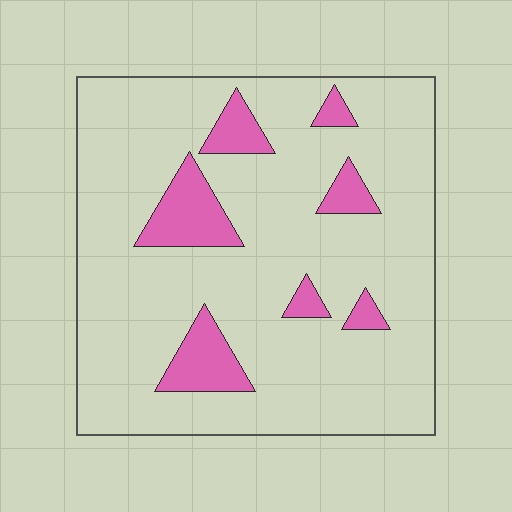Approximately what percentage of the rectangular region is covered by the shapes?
Approximately 15%.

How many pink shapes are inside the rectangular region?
7.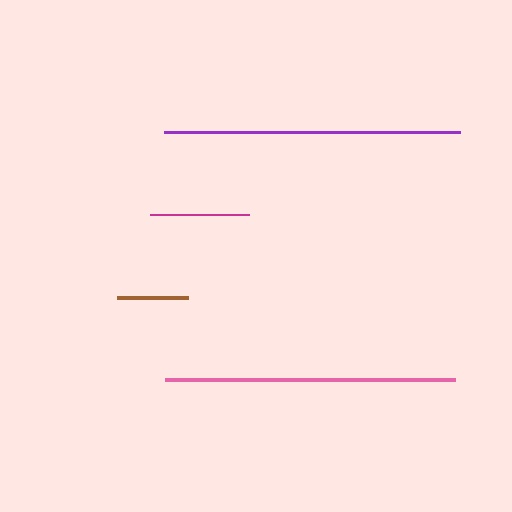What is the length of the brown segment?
The brown segment is approximately 71 pixels long.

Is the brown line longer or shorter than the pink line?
The pink line is longer than the brown line.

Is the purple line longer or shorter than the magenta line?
The purple line is longer than the magenta line.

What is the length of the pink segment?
The pink segment is approximately 290 pixels long.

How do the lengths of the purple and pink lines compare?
The purple and pink lines are approximately the same length.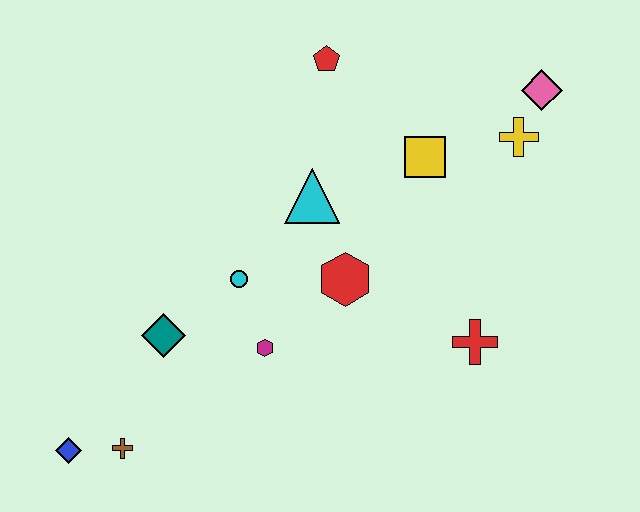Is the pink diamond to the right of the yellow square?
Yes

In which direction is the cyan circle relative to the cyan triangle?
The cyan circle is below the cyan triangle.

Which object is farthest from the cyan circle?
The pink diamond is farthest from the cyan circle.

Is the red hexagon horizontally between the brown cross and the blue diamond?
No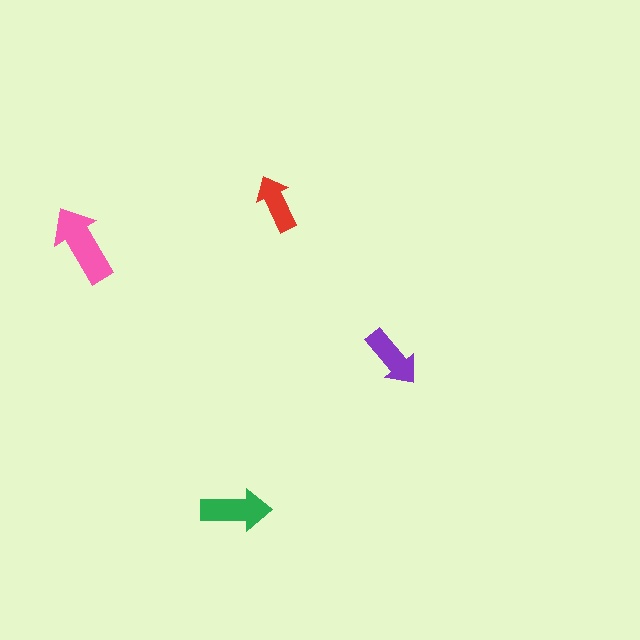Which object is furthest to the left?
The pink arrow is leftmost.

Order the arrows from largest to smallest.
the pink one, the green one, the purple one, the red one.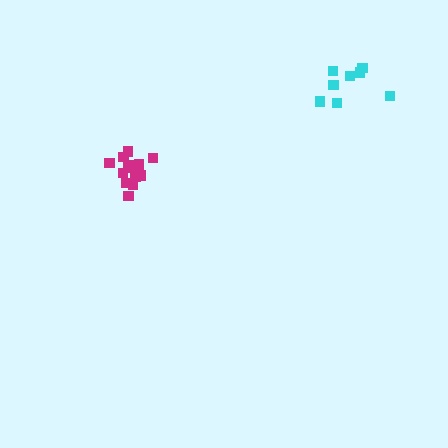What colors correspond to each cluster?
The clusters are colored: magenta, cyan.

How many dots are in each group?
Group 1: 13 dots, Group 2: 8 dots (21 total).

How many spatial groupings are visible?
There are 2 spatial groupings.